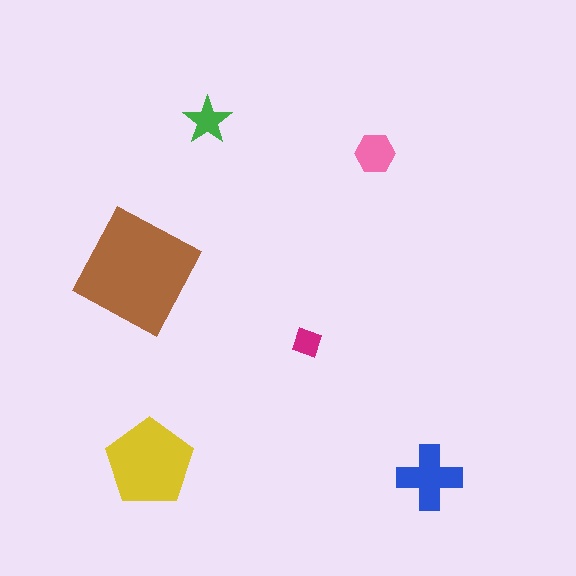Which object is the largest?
The brown square.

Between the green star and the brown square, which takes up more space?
The brown square.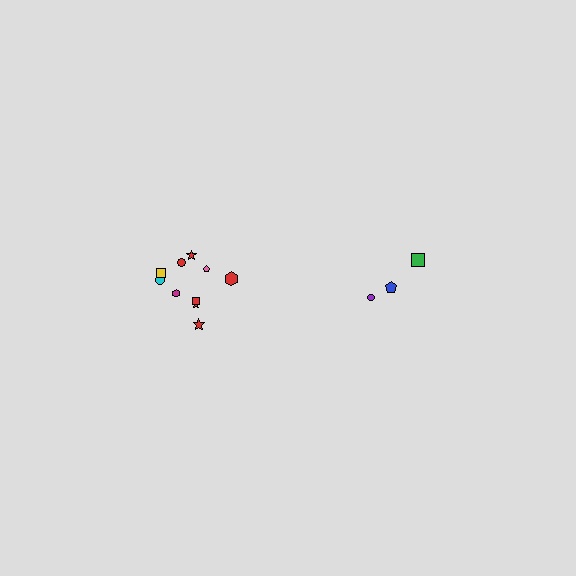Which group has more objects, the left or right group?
The left group.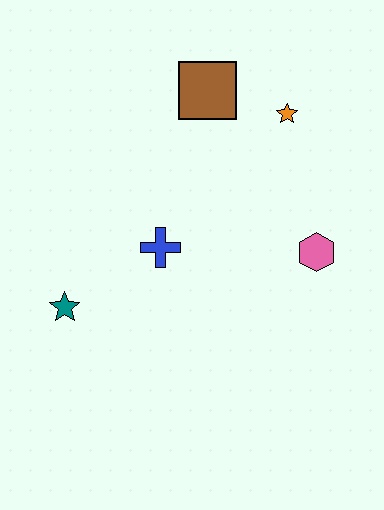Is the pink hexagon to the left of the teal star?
No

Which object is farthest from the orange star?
The teal star is farthest from the orange star.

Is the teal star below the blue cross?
Yes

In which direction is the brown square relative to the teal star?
The brown square is above the teal star.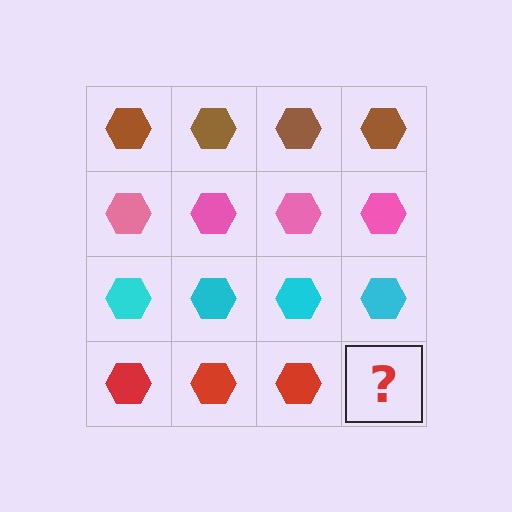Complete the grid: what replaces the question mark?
The question mark should be replaced with a red hexagon.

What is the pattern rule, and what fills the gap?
The rule is that each row has a consistent color. The gap should be filled with a red hexagon.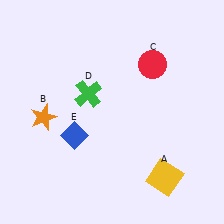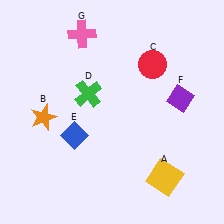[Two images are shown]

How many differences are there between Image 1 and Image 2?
There are 2 differences between the two images.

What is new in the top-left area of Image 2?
A pink cross (G) was added in the top-left area of Image 2.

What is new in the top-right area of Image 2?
A purple diamond (F) was added in the top-right area of Image 2.